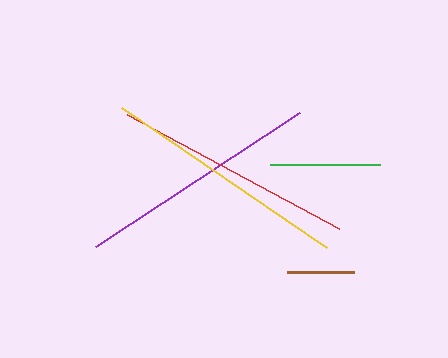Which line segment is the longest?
The yellow line is the longest at approximately 249 pixels.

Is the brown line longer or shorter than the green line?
The green line is longer than the brown line.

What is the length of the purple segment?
The purple segment is approximately 244 pixels long.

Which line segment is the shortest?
The brown line is the shortest at approximately 67 pixels.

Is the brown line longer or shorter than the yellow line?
The yellow line is longer than the brown line.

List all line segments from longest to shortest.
From longest to shortest: yellow, purple, red, green, brown.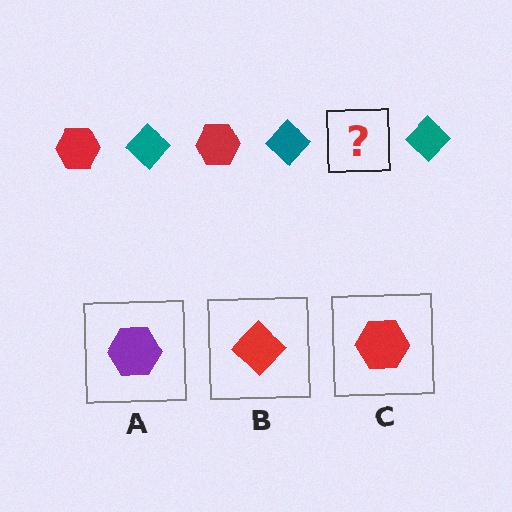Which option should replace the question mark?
Option C.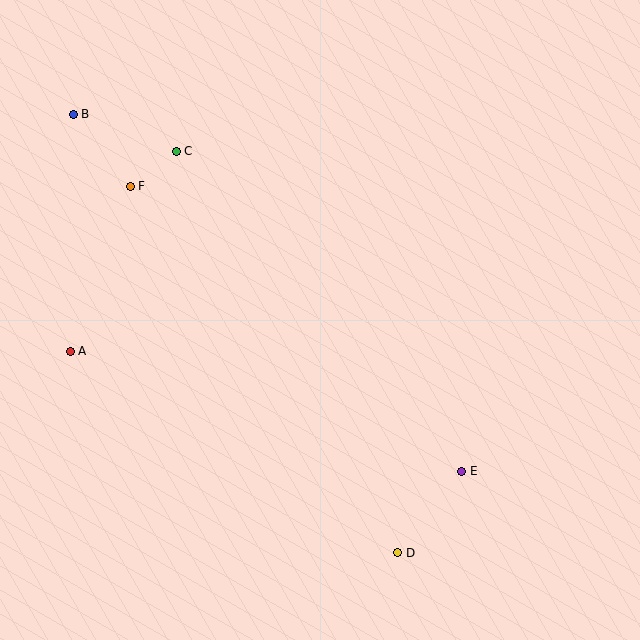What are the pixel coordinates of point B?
Point B is at (73, 114).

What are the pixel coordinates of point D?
Point D is at (398, 553).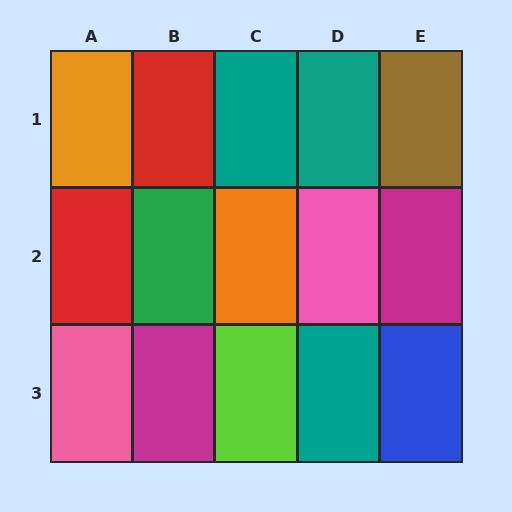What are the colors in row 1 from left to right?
Orange, red, teal, teal, brown.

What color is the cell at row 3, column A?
Pink.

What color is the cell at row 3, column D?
Teal.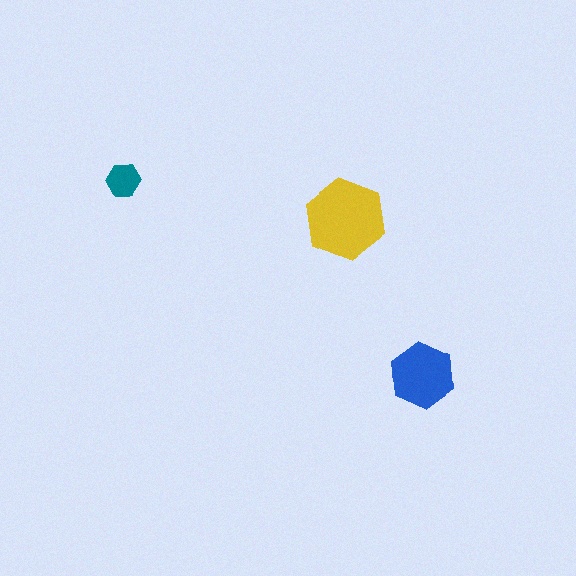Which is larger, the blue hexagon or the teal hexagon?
The blue one.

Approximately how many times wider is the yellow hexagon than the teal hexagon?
About 2.5 times wider.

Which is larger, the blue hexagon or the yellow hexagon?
The yellow one.